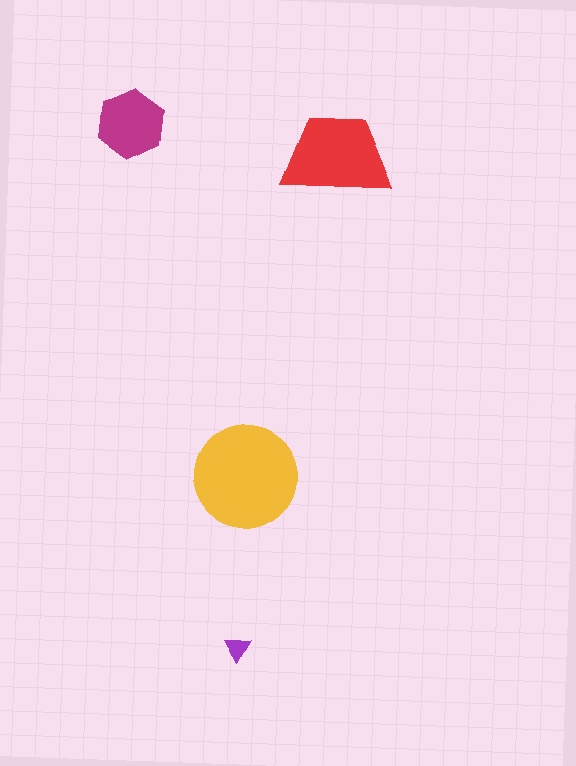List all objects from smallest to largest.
The purple triangle, the magenta hexagon, the red trapezoid, the yellow circle.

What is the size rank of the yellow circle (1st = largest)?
1st.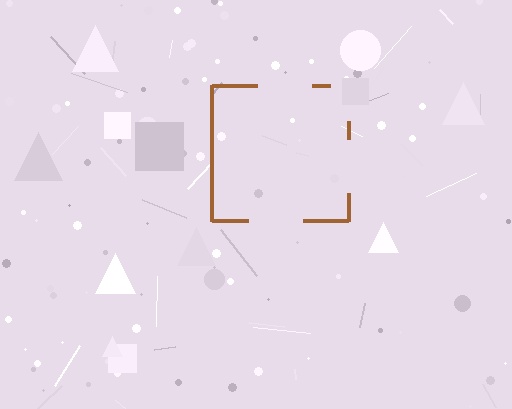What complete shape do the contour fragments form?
The contour fragments form a square.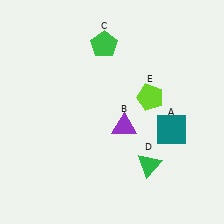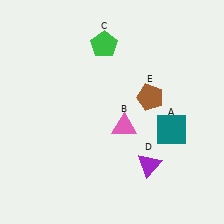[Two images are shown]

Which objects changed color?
B changed from purple to pink. D changed from green to purple. E changed from lime to brown.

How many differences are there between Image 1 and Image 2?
There are 3 differences between the two images.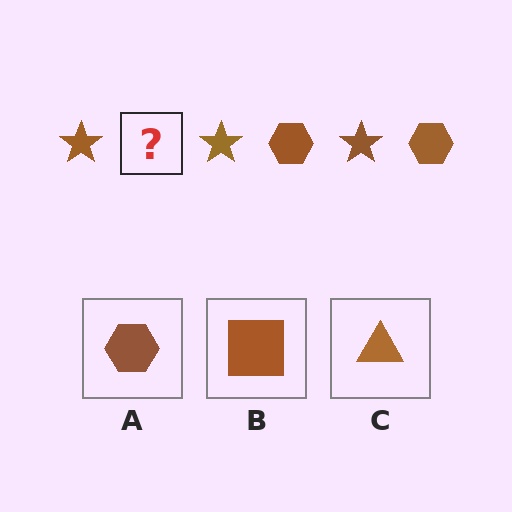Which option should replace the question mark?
Option A.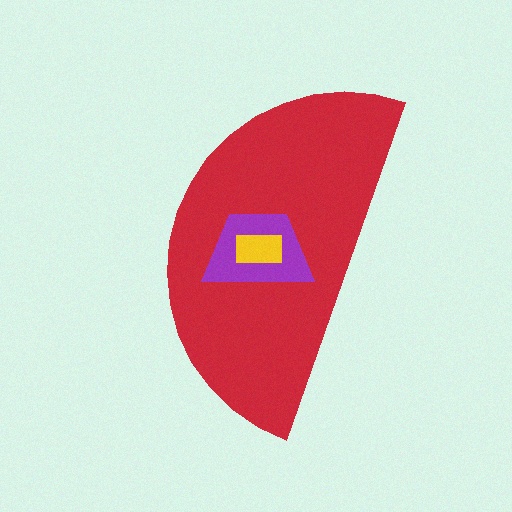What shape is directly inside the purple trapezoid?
The yellow rectangle.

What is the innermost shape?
The yellow rectangle.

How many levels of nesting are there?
3.